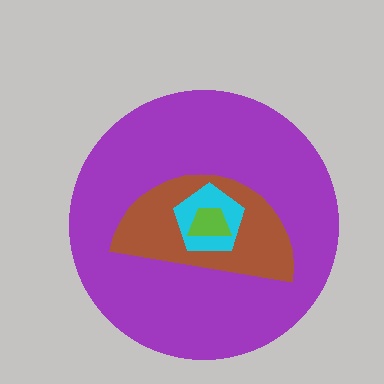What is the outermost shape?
The purple circle.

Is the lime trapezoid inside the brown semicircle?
Yes.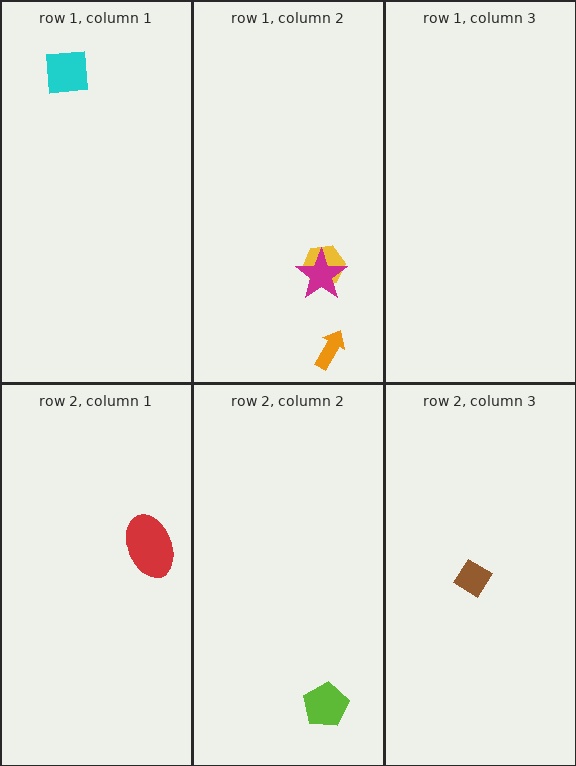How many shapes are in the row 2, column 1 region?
1.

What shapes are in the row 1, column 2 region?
The yellow hexagon, the magenta star, the orange arrow.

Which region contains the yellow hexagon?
The row 1, column 2 region.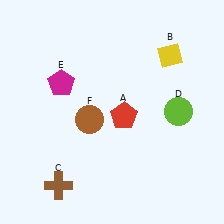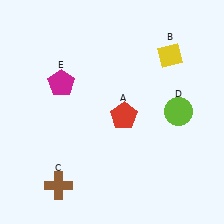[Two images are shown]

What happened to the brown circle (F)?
The brown circle (F) was removed in Image 2. It was in the bottom-left area of Image 1.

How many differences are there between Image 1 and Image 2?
There is 1 difference between the two images.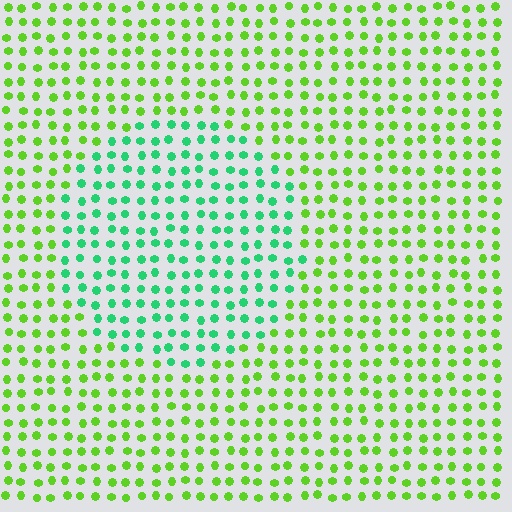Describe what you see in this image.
The image is filled with small lime elements in a uniform arrangement. A circle-shaped region is visible where the elements are tinted to a slightly different hue, forming a subtle color boundary.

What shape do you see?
I see a circle.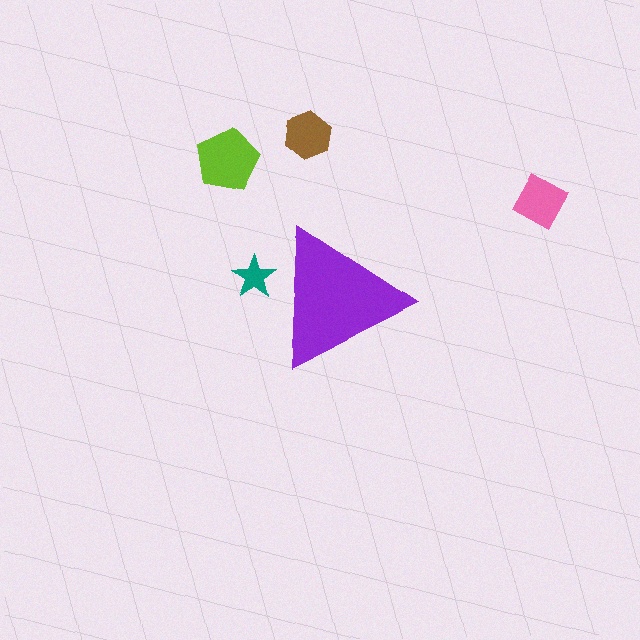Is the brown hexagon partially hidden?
No, the brown hexagon is fully visible.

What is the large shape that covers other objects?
A purple triangle.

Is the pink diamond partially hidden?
No, the pink diamond is fully visible.